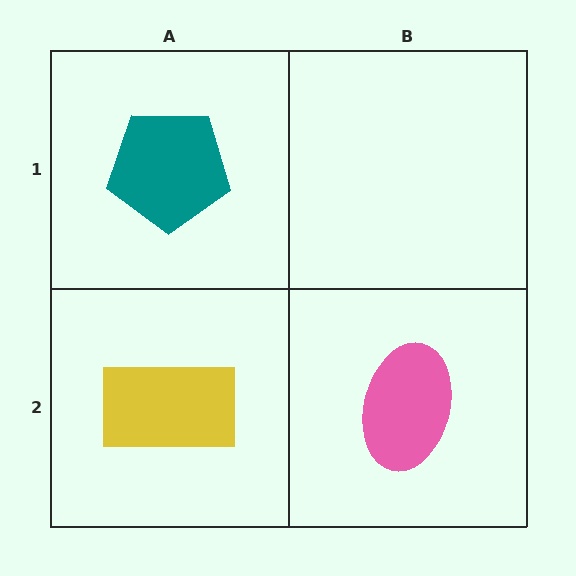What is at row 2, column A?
A yellow rectangle.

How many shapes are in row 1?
1 shape.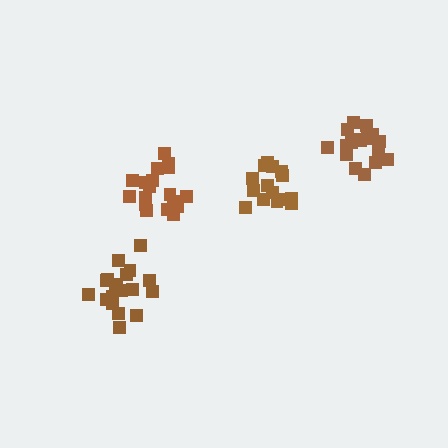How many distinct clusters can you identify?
There are 4 distinct clusters.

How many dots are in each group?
Group 1: 16 dots, Group 2: 18 dots, Group 3: 19 dots, Group 4: 19 dots (72 total).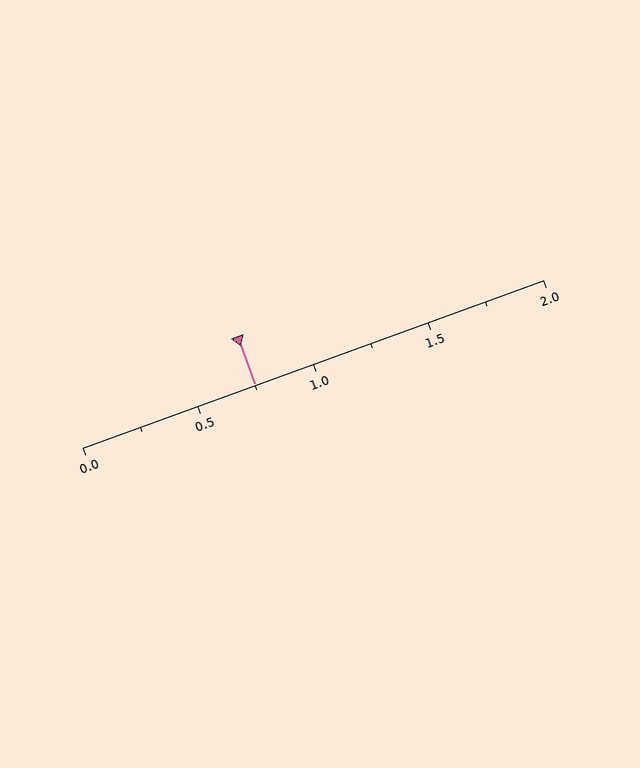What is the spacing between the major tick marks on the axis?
The major ticks are spaced 0.5 apart.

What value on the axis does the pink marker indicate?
The marker indicates approximately 0.75.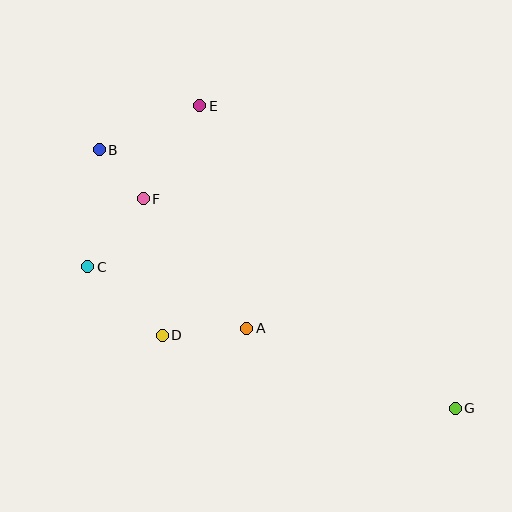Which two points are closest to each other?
Points B and F are closest to each other.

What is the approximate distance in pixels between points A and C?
The distance between A and C is approximately 171 pixels.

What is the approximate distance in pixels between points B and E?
The distance between B and E is approximately 110 pixels.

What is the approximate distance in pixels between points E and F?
The distance between E and F is approximately 109 pixels.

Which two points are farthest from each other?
Points B and G are farthest from each other.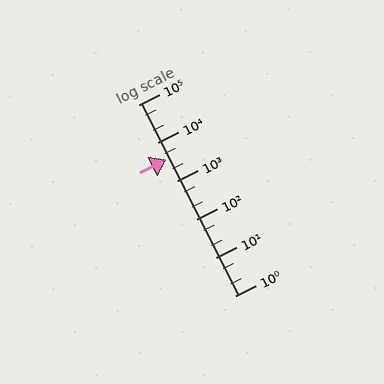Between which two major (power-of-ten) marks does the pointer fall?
The pointer is between 1000 and 10000.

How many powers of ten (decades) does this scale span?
The scale spans 5 decades, from 1 to 100000.